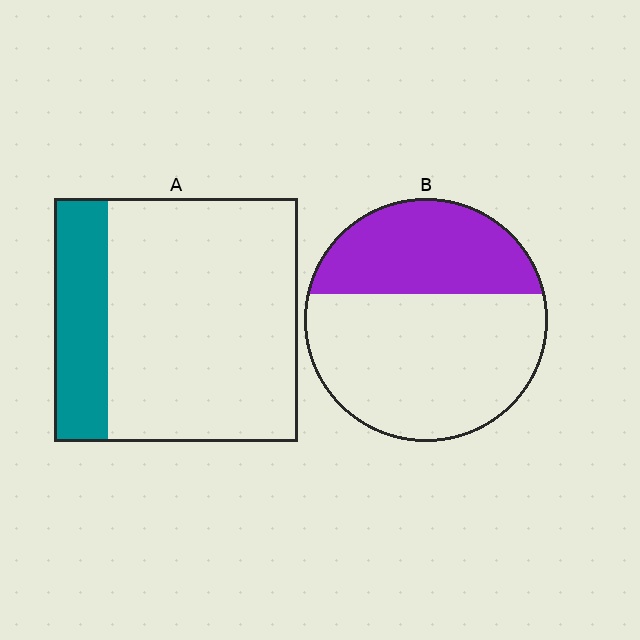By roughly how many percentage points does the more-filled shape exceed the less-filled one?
By roughly 15 percentage points (B over A).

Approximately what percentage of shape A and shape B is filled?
A is approximately 20% and B is approximately 35%.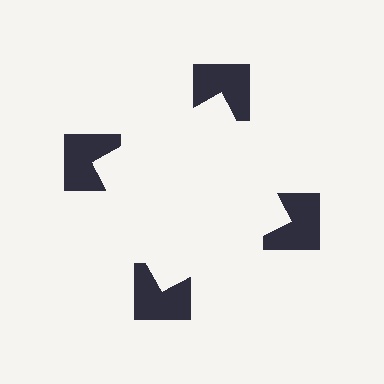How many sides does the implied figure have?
4 sides.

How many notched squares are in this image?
There are 4 — one at each vertex of the illusory square.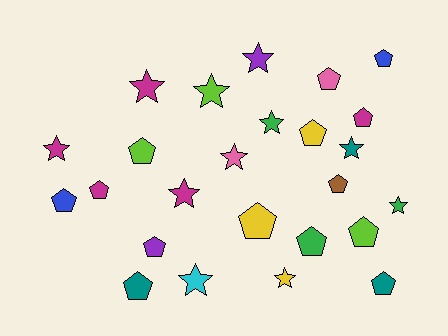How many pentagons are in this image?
There are 14 pentagons.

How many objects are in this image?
There are 25 objects.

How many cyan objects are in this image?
There is 1 cyan object.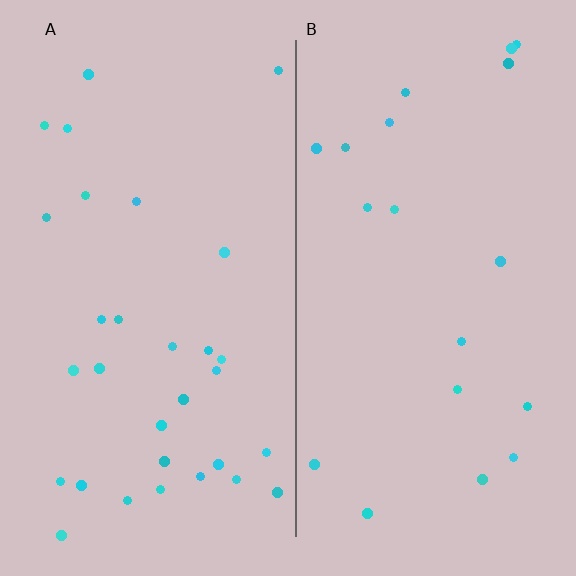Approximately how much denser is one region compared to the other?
Approximately 1.6× — region A over region B.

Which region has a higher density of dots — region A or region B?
A (the left).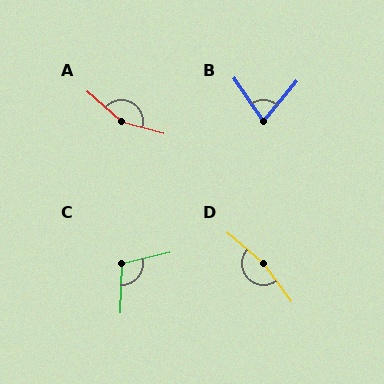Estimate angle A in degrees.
Approximately 154 degrees.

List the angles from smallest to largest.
B (74°), C (105°), A (154°), D (167°).